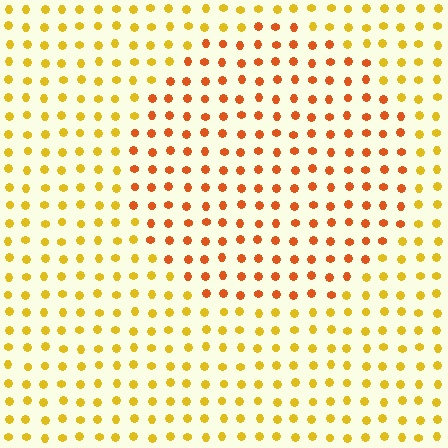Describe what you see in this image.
The image is filled with small yellow elements in a uniform arrangement. A circle-shaped region is visible where the elements are tinted to a slightly different hue, forming a subtle color boundary.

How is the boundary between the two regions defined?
The boundary is defined purely by a slight shift in hue (about 32 degrees). Spacing, size, and orientation are identical on both sides.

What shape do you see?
I see a circle.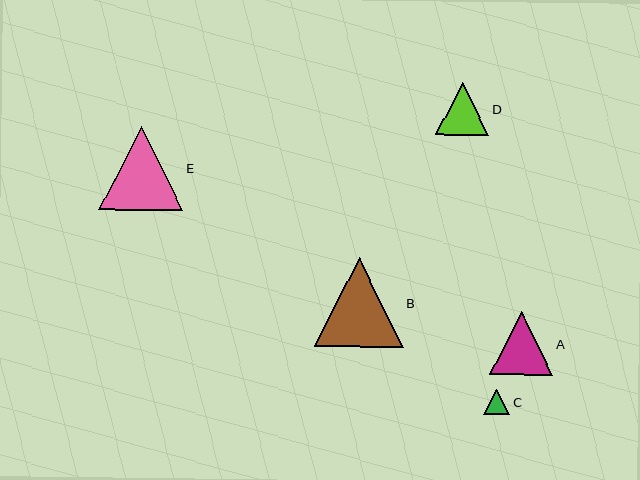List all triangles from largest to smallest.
From largest to smallest: B, E, A, D, C.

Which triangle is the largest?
Triangle B is the largest with a size of approximately 89 pixels.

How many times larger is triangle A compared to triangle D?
Triangle A is approximately 1.2 times the size of triangle D.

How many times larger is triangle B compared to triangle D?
Triangle B is approximately 1.7 times the size of triangle D.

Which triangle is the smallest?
Triangle C is the smallest with a size of approximately 26 pixels.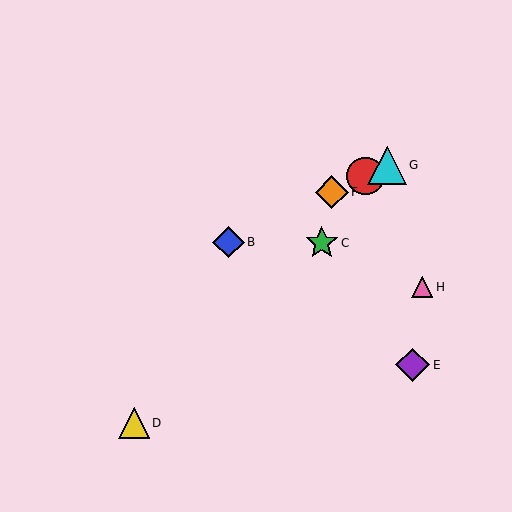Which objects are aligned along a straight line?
Objects A, B, F, G are aligned along a straight line.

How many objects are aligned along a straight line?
4 objects (A, B, F, G) are aligned along a straight line.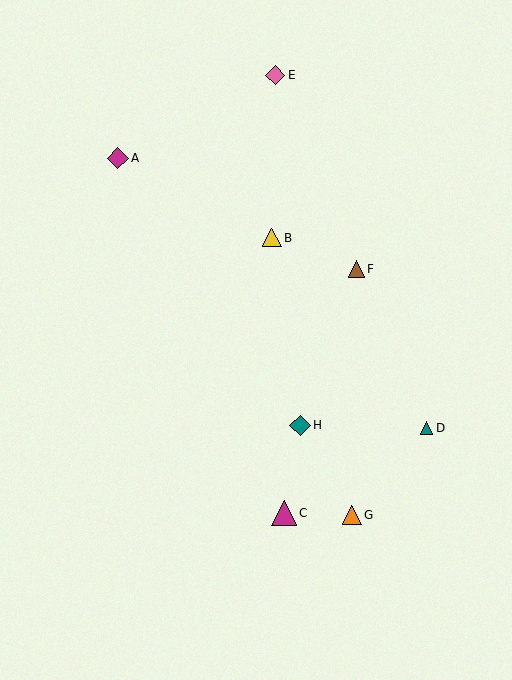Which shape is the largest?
The magenta triangle (labeled C) is the largest.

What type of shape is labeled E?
Shape E is a pink diamond.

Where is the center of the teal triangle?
The center of the teal triangle is at (426, 428).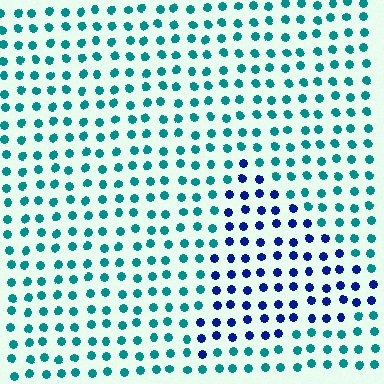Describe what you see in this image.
The image is filled with small teal elements in a uniform arrangement. A triangle-shaped region is visible where the elements are tinted to a slightly different hue, forming a subtle color boundary.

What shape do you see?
I see a triangle.